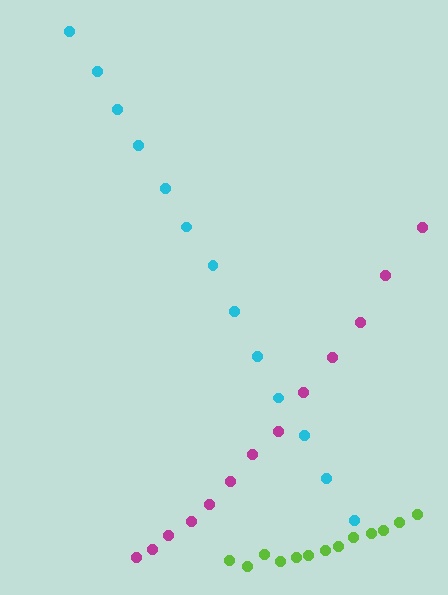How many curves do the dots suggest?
There are 3 distinct paths.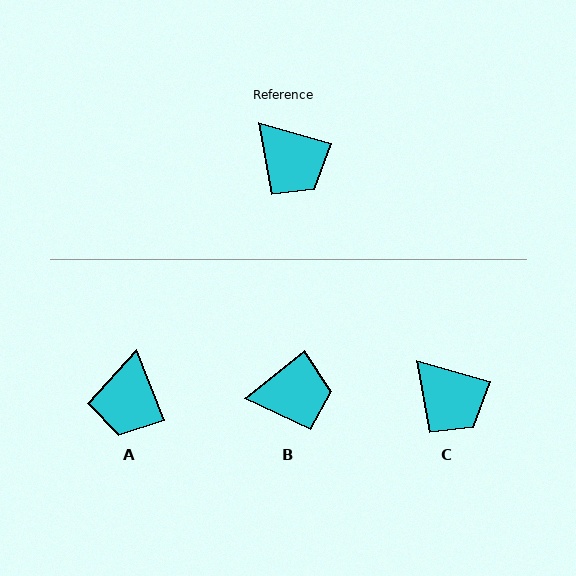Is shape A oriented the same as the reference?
No, it is off by about 52 degrees.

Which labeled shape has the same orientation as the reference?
C.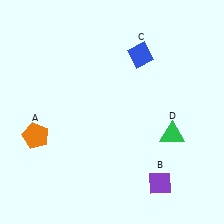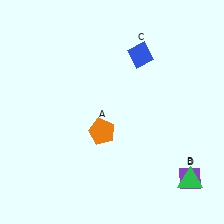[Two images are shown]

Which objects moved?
The objects that moved are: the orange pentagon (A), the purple diamond (B), the green triangle (D).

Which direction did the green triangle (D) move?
The green triangle (D) moved down.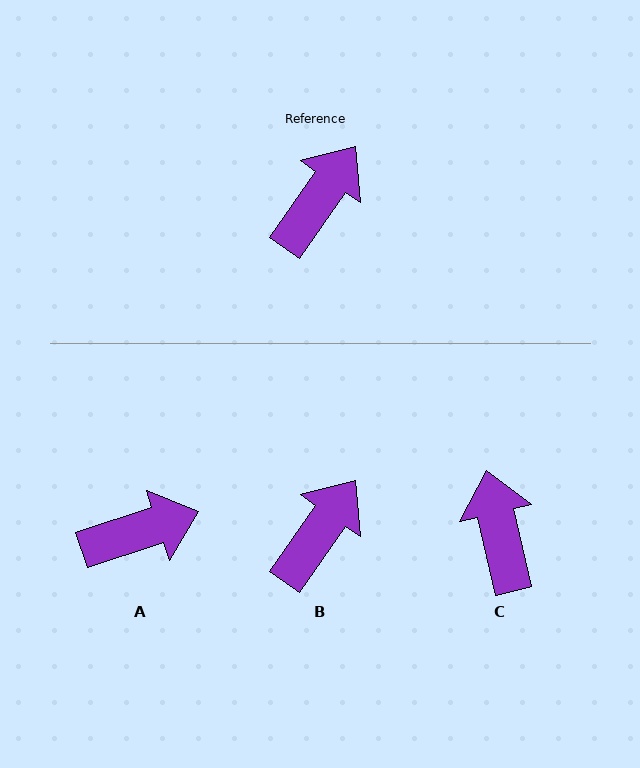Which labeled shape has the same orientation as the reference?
B.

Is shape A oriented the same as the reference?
No, it is off by about 37 degrees.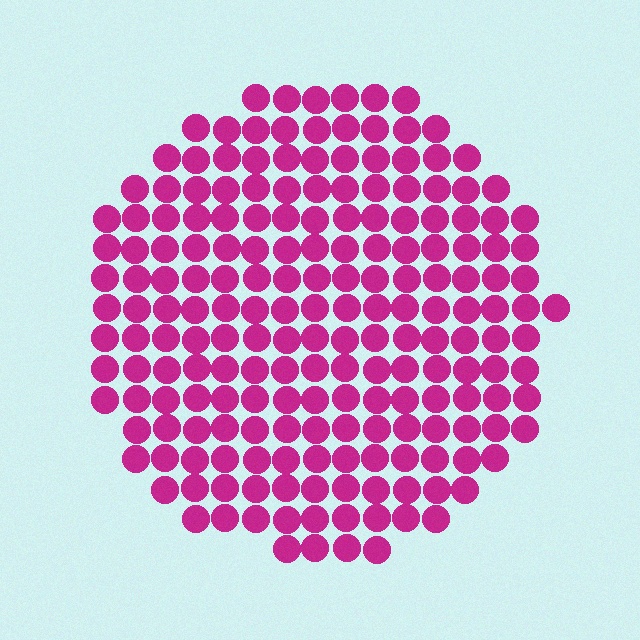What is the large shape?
The large shape is a circle.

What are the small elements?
The small elements are circles.